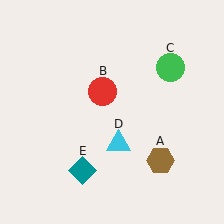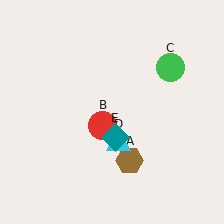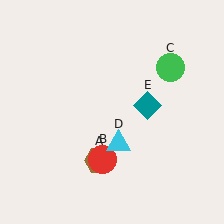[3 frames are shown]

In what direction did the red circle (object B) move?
The red circle (object B) moved down.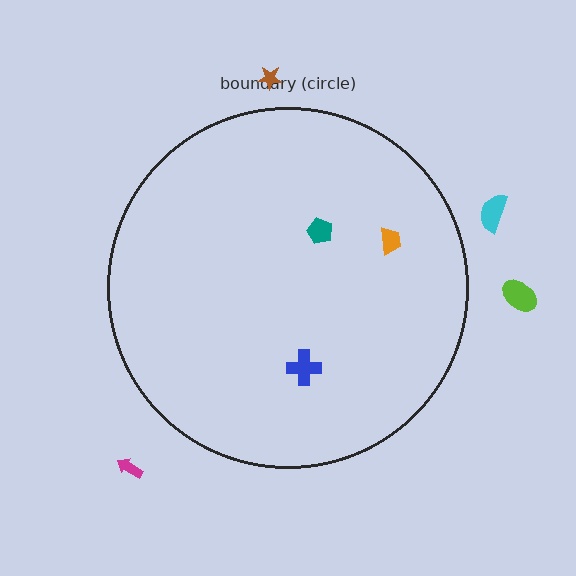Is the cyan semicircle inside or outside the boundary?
Outside.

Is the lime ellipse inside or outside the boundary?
Outside.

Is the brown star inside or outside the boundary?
Outside.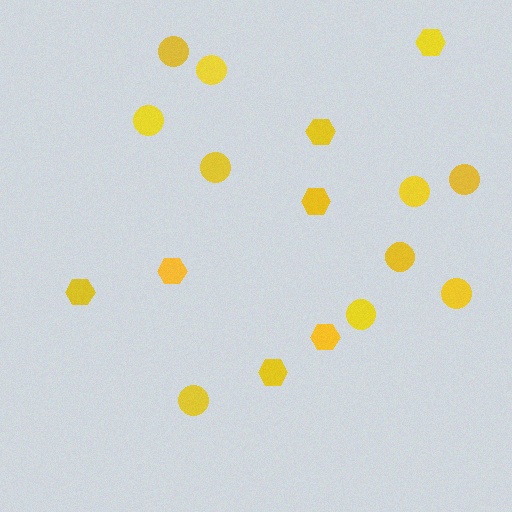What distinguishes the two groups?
There are 2 groups: one group of hexagons (7) and one group of circles (10).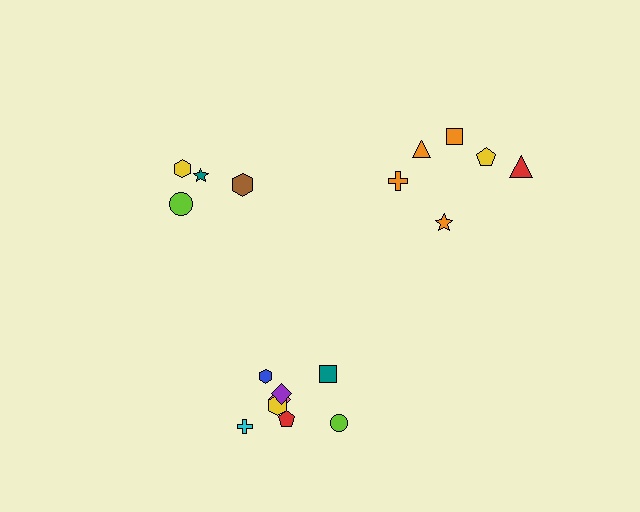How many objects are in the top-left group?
There are 4 objects.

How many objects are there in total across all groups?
There are 18 objects.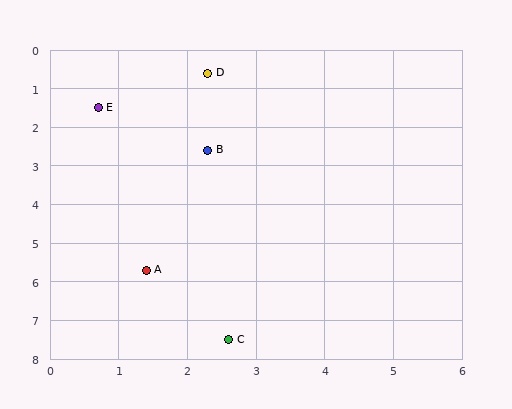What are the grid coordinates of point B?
Point B is at approximately (2.3, 2.6).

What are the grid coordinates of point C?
Point C is at approximately (2.6, 7.5).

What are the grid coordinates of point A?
Point A is at approximately (1.4, 5.7).